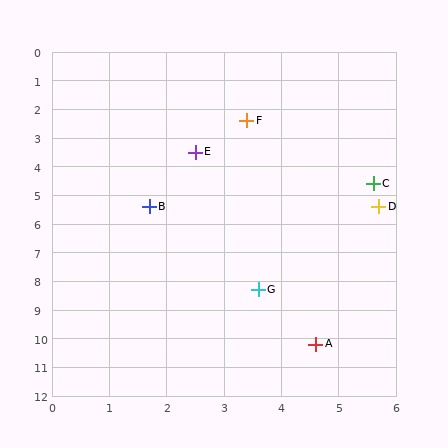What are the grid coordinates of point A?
Point A is at approximately (4.6, 10.2).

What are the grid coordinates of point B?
Point B is at approximately (1.7, 5.4).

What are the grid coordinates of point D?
Point D is at approximately (5.7, 5.4).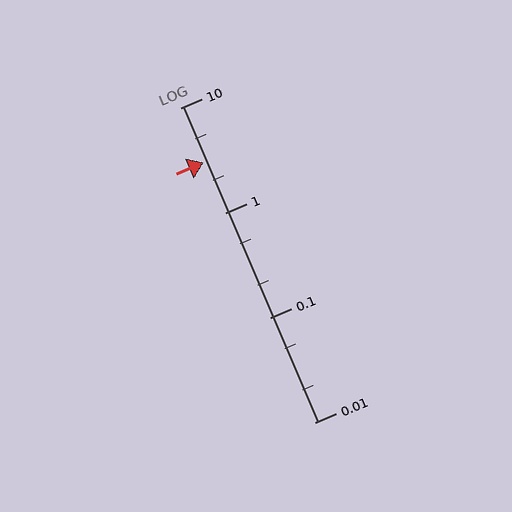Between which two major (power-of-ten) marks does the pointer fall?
The pointer is between 1 and 10.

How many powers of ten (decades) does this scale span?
The scale spans 3 decades, from 0.01 to 10.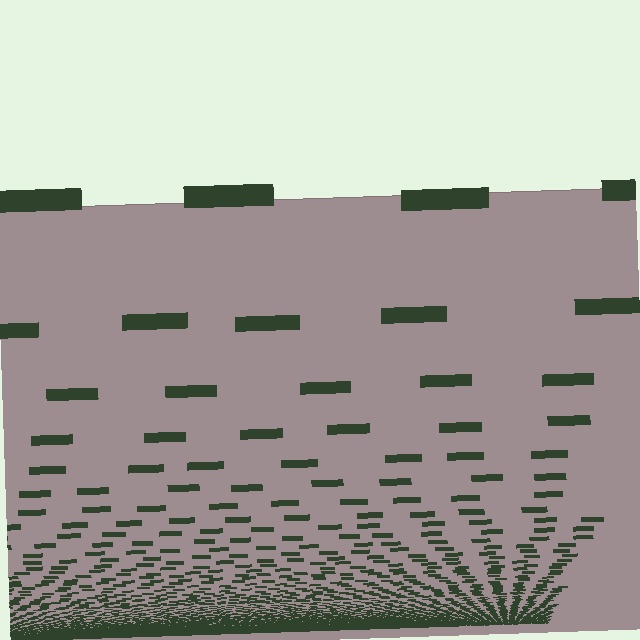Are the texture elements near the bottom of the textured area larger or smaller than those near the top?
Smaller. The gradient is inverted — elements near the bottom are smaller and denser.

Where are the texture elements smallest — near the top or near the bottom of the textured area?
Near the bottom.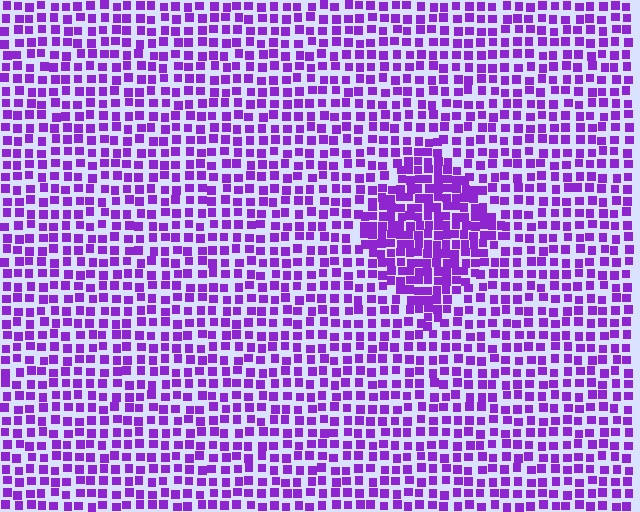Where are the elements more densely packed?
The elements are more densely packed inside the diamond boundary.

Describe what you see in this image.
The image contains small purple elements arranged at two different densities. A diamond-shaped region is visible where the elements are more densely packed than the surrounding area.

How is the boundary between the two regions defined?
The boundary is defined by a change in element density (approximately 1.8x ratio). All elements are the same color, size, and shape.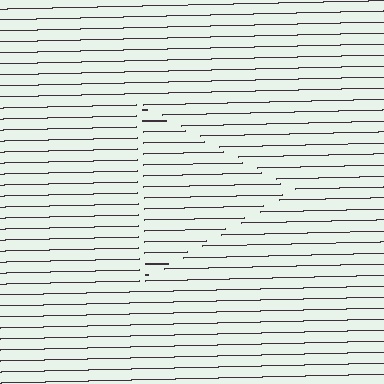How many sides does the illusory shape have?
3 sides — the line-ends trace a triangle.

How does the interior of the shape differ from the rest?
The interior of the shape contains the same grating, shifted by half a period — the contour is defined by the phase discontinuity where line-ends from the inner and outer gratings abut.